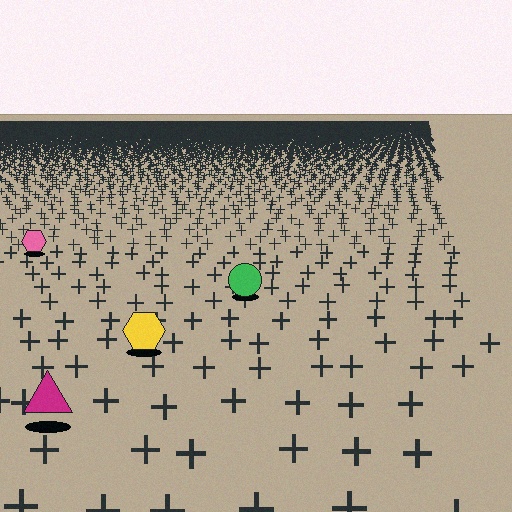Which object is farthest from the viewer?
The pink hexagon is farthest from the viewer. It appears smaller and the ground texture around it is denser.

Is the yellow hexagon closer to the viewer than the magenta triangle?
No. The magenta triangle is closer — you can tell from the texture gradient: the ground texture is coarser near it.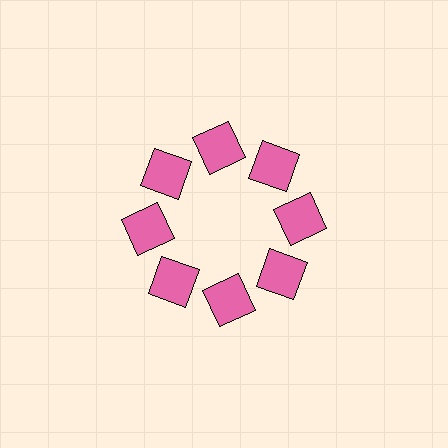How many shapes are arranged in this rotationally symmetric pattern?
There are 8 shapes, arranged in 8 groups of 1.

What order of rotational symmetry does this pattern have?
This pattern has 8-fold rotational symmetry.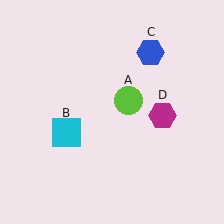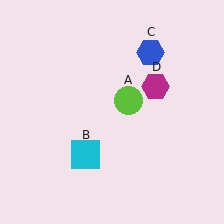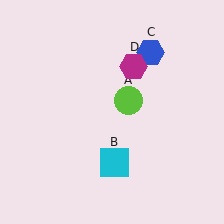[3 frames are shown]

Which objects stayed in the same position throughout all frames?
Lime circle (object A) and blue hexagon (object C) remained stationary.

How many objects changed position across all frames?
2 objects changed position: cyan square (object B), magenta hexagon (object D).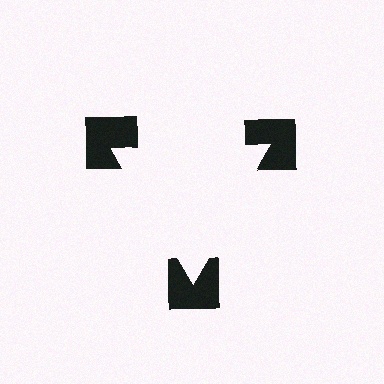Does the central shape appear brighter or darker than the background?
It typically appears slightly brighter than the background, even though no actual brightness change is drawn.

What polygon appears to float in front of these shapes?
An illusory triangle — its edges are inferred from the aligned wedge cuts in the notched squares, not physically drawn.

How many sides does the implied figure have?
3 sides.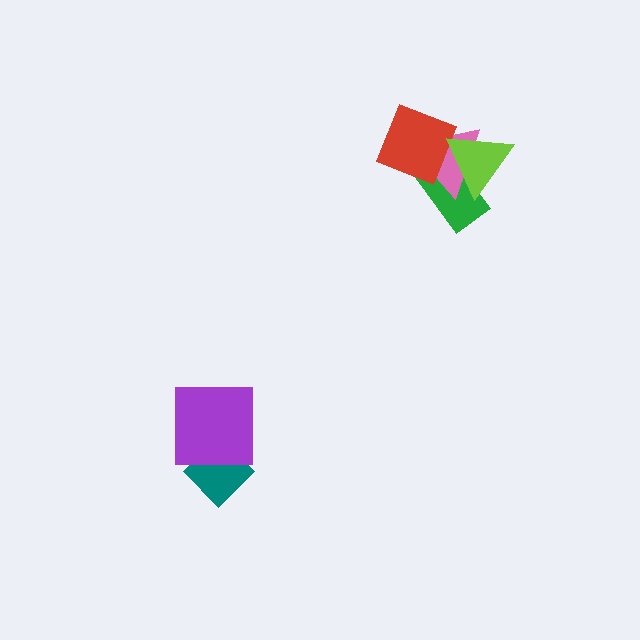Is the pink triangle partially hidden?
Yes, it is partially covered by another shape.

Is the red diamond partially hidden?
Yes, it is partially covered by another shape.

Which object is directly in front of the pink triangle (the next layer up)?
The red diamond is directly in front of the pink triangle.